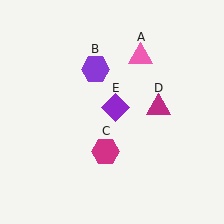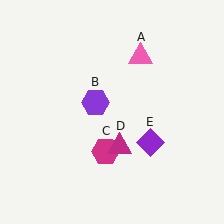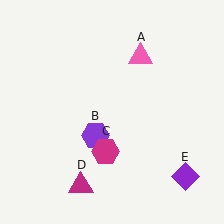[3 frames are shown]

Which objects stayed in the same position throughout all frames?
Pink triangle (object A) and magenta hexagon (object C) remained stationary.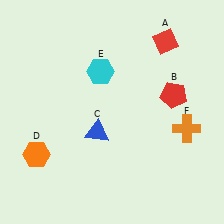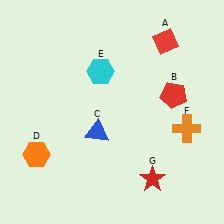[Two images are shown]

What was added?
A red star (G) was added in Image 2.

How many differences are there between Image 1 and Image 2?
There is 1 difference between the two images.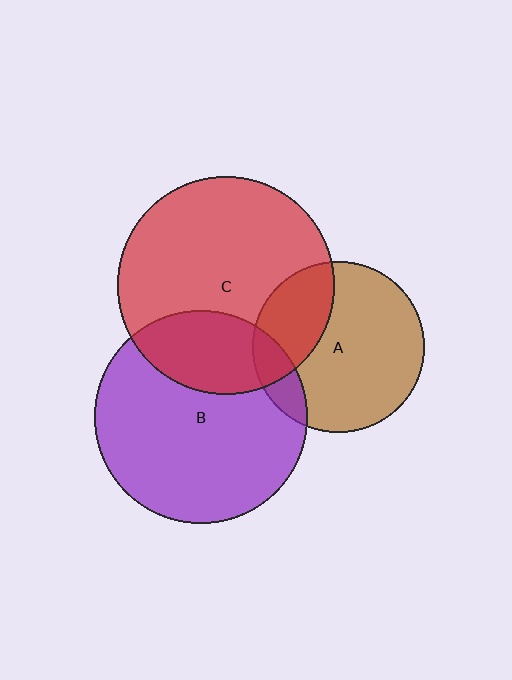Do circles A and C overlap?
Yes.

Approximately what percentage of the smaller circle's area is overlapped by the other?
Approximately 30%.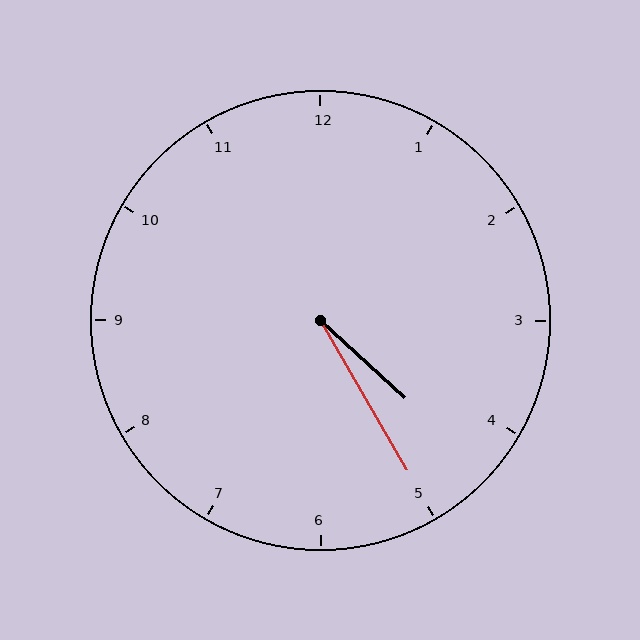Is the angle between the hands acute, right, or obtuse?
It is acute.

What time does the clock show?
4:25.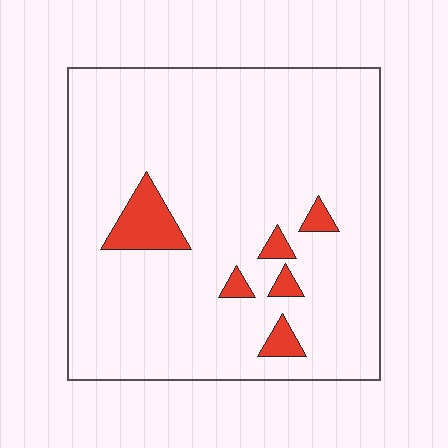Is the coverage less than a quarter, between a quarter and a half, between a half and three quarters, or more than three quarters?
Less than a quarter.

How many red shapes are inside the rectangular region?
6.